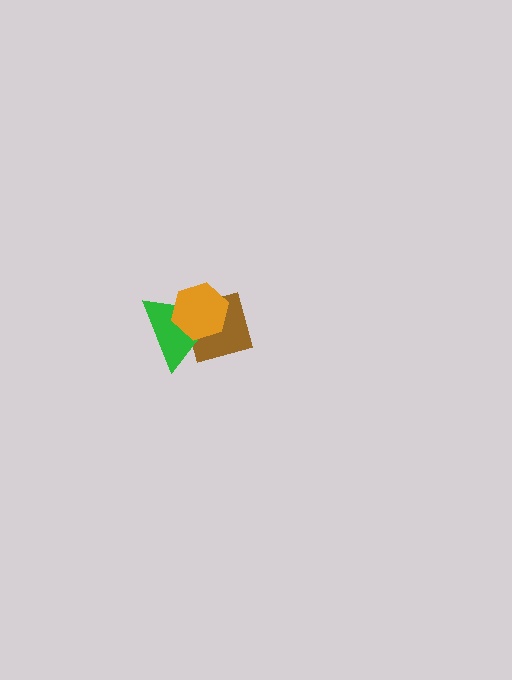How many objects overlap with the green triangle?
2 objects overlap with the green triangle.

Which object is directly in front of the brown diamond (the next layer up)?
The green triangle is directly in front of the brown diamond.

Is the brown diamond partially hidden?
Yes, it is partially covered by another shape.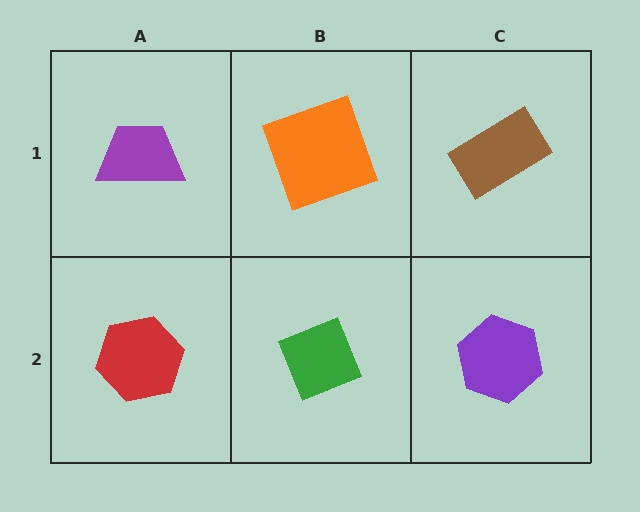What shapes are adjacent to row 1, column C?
A purple hexagon (row 2, column C), an orange square (row 1, column B).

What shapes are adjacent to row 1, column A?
A red hexagon (row 2, column A), an orange square (row 1, column B).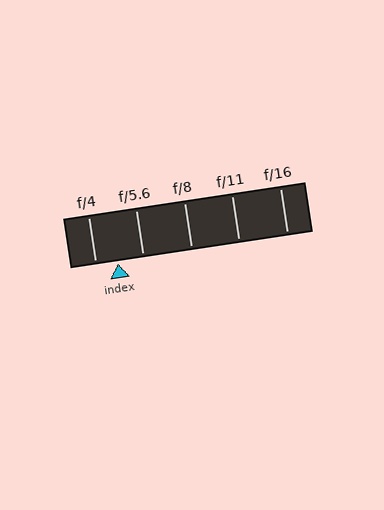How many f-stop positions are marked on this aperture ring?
There are 5 f-stop positions marked.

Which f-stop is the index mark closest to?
The index mark is closest to f/4.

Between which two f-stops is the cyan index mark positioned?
The index mark is between f/4 and f/5.6.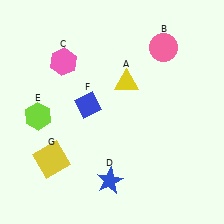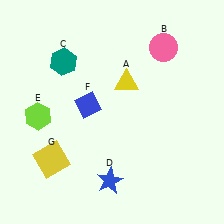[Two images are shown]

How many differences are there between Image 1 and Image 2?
There is 1 difference between the two images.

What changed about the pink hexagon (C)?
In Image 1, C is pink. In Image 2, it changed to teal.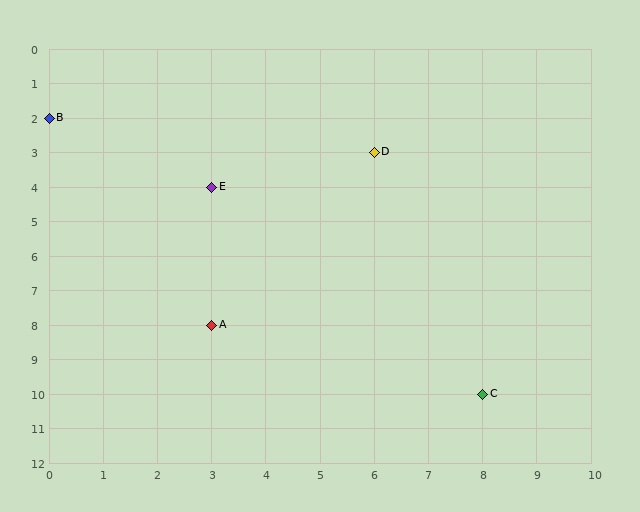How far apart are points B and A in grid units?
Points B and A are 3 columns and 6 rows apart (about 6.7 grid units diagonally).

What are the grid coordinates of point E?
Point E is at grid coordinates (3, 4).